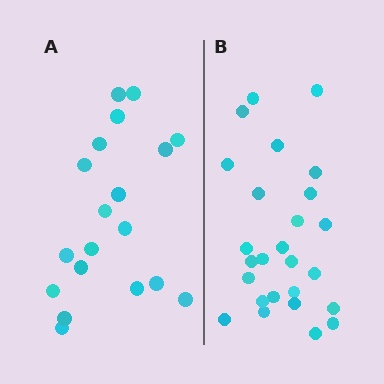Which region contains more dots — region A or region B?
Region B (the right region) has more dots.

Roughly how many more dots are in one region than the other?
Region B has roughly 8 or so more dots than region A.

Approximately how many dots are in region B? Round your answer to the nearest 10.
About 30 dots. (The exact count is 26, which rounds to 30.)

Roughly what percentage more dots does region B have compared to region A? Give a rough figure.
About 35% more.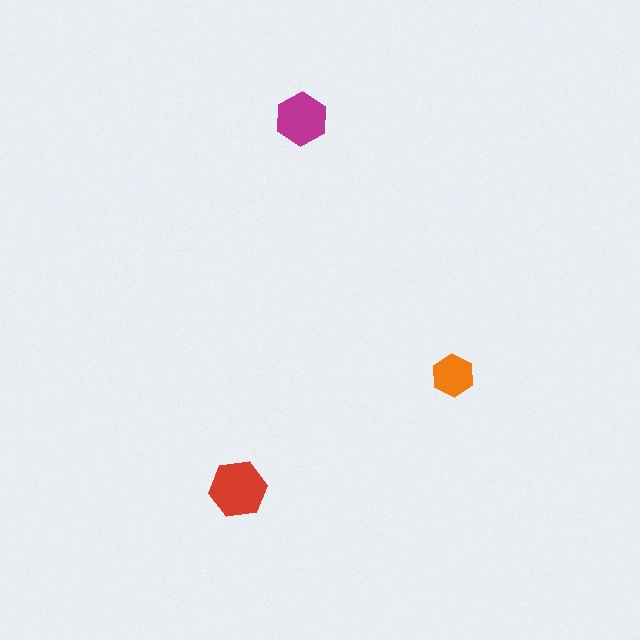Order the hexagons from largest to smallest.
the red one, the magenta one, the orange one.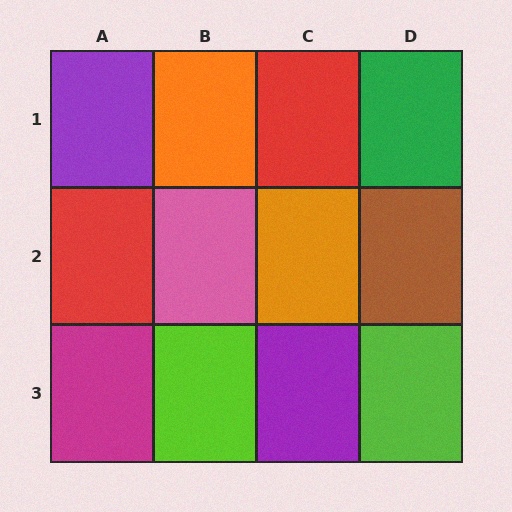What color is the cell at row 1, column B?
Orange.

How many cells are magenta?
1 cell is magenta.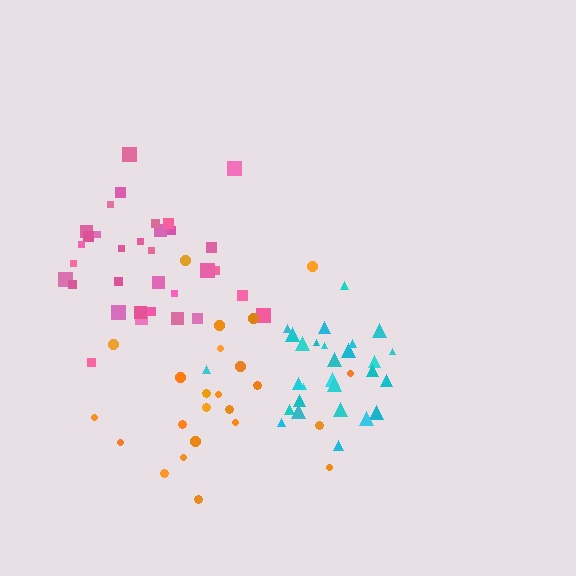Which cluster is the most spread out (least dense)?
Orange.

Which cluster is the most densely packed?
Cyan.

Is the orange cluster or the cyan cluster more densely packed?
Cyan.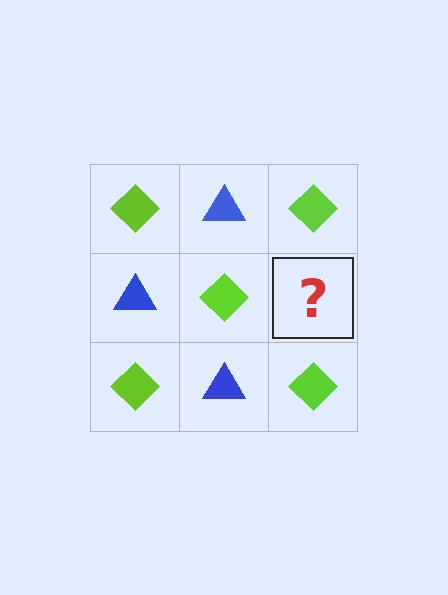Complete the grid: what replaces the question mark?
The question mark should be replaced with a blue triangle.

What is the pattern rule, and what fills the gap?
The rule is that it alternates lime diamond and blue triangle in a checkerboard pattern. The gap should be filled with a blue triangle.